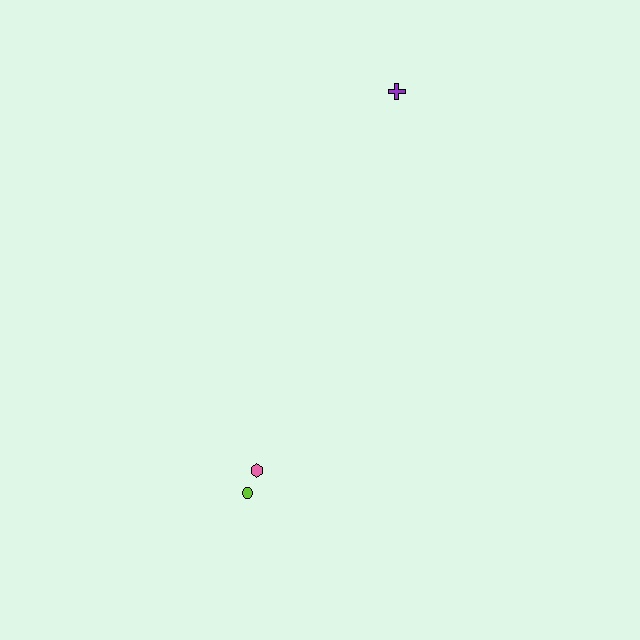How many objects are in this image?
There are 3 objects.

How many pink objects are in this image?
There is 1 pink object.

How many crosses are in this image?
There is 1 cross.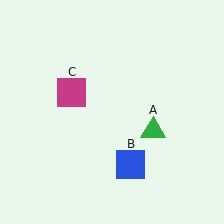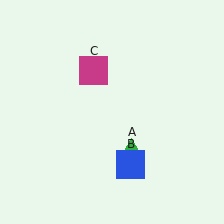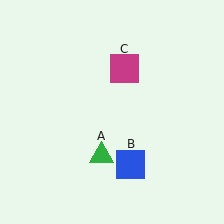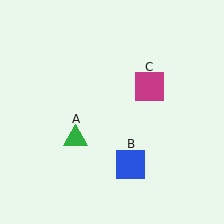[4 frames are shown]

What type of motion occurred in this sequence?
The green triangle (object A), magenta square (object C) rotated clockwise around the center of the scene.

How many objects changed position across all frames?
2 objects changed position: green triangle (object A), magenta square (object C).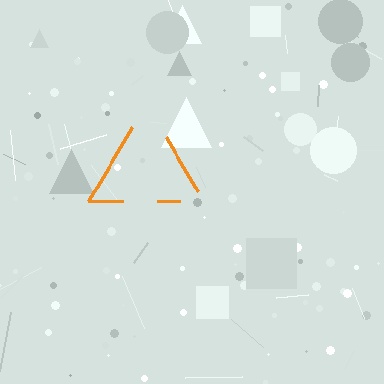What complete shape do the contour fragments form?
The contour fragments form a triangle.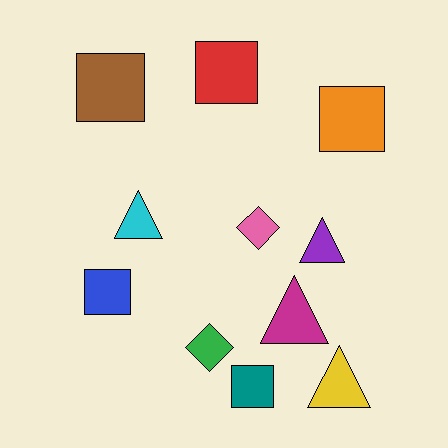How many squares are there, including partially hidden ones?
There are 5 squares.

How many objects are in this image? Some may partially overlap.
There are 11 objects.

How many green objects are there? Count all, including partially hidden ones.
There is 1 green object.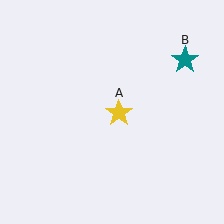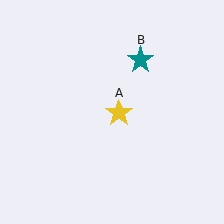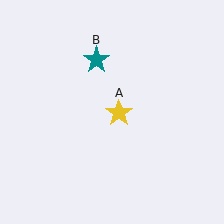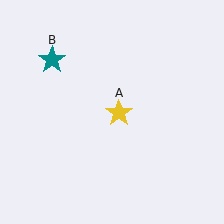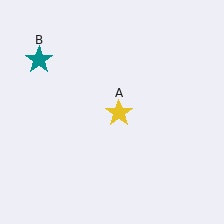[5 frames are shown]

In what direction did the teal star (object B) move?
The teal star (object B) moved left.